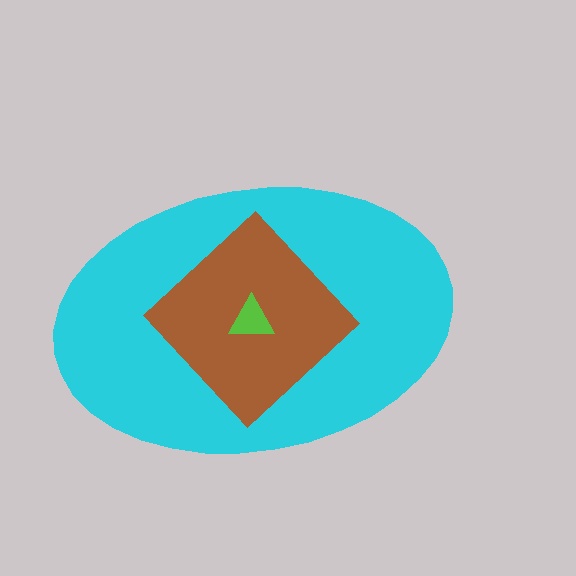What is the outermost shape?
The cyan ellipse.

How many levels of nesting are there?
3.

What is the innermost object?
The lime triangle.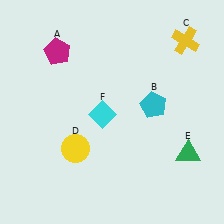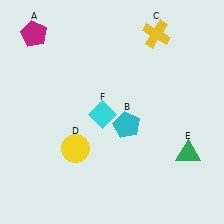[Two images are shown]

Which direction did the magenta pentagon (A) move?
The magenta pentagon (A) moved left.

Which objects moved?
The objects that moved are: the magenta pentagon (A), the cyan pentagon (B), the yellow cross (C).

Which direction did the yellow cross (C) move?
The yellow cross (C) moved left.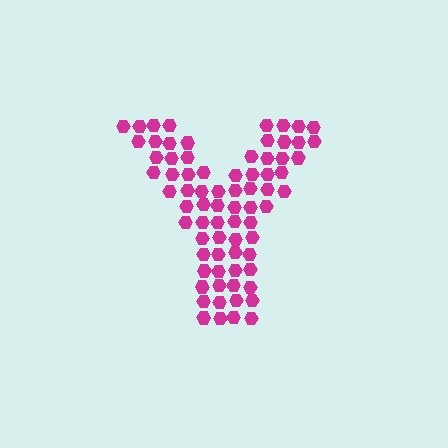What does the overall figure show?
The overall figure shows the letter Y.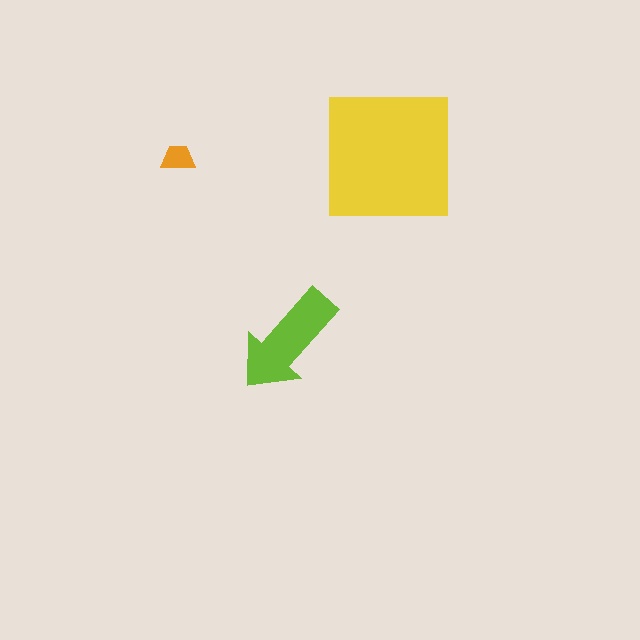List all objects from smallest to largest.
The orange trapezoid, the lime arrow, the yellow square.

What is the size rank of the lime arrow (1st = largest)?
2nd.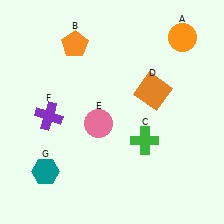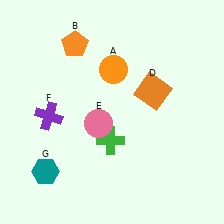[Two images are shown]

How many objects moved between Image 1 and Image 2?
2 objects moved between the two images.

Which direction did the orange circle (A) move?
The orange circle (A) moved left.